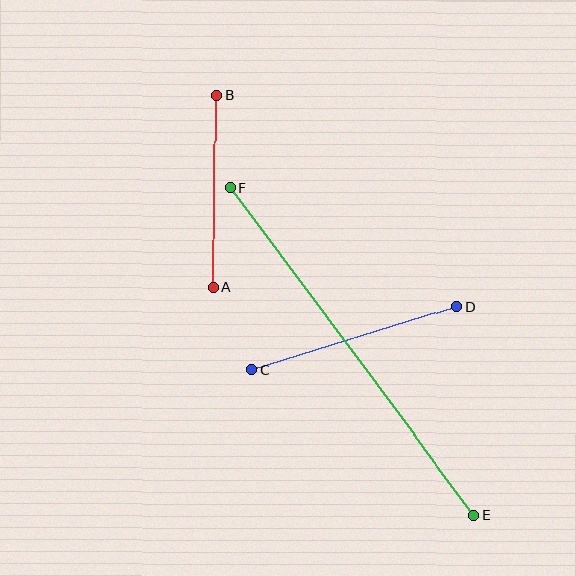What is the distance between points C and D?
The distance is approximately 215 pixels.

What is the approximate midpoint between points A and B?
The midpoint is at approximately (215, 191) pixels.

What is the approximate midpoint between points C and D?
The midpoint is at approximately (354, 338) pixels.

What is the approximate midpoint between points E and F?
The midpoint is at approximately (352, 351) pixels.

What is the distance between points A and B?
The distance is approximately 192 pixels.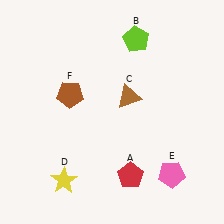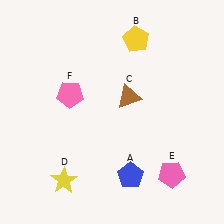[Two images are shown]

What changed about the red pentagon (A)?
In Image 1, A is red. In Image 2, it changed to blue.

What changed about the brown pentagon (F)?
In Image 1, F is brown. In Image 2, it changed to pink.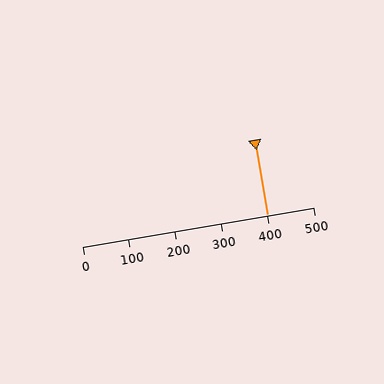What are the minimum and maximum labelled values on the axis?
The axis runs from 0 to 500.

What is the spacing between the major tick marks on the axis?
The major ticks are spaced 100 apart.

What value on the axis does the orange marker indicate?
The marker indicates approximately 400.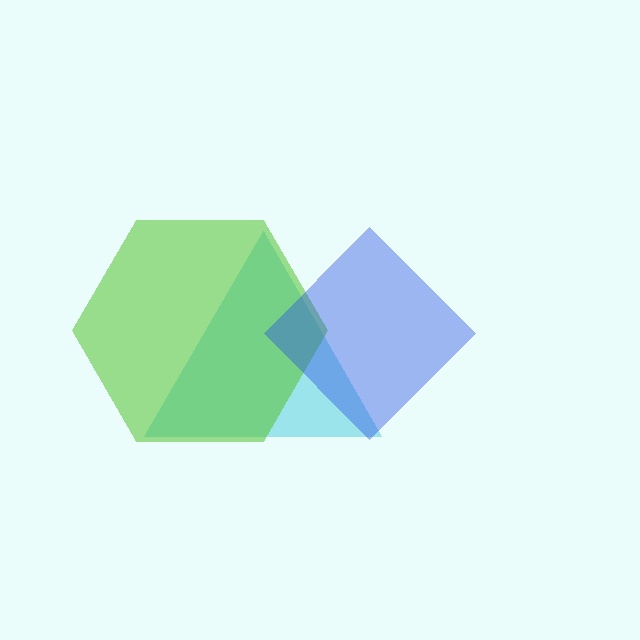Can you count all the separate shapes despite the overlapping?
Yes, there are 3 separate shapes.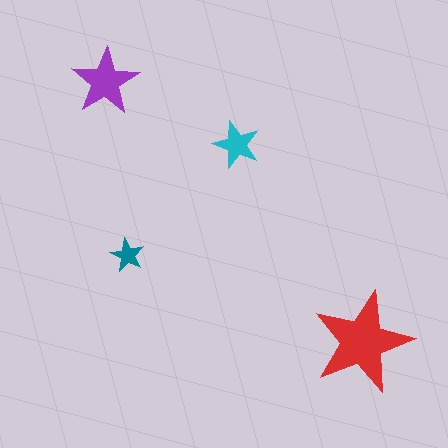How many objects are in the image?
There are 4 objects in the image.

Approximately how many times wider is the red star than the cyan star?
About 2 times wider.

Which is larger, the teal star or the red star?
The red one.